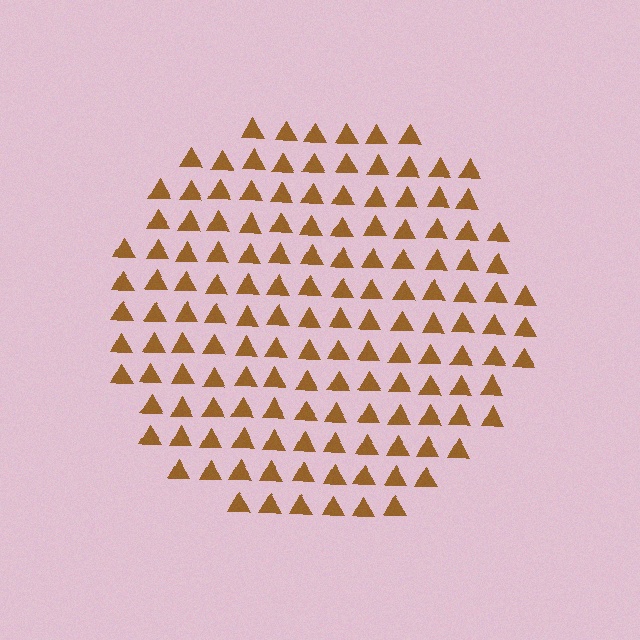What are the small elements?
The small elements are triangles.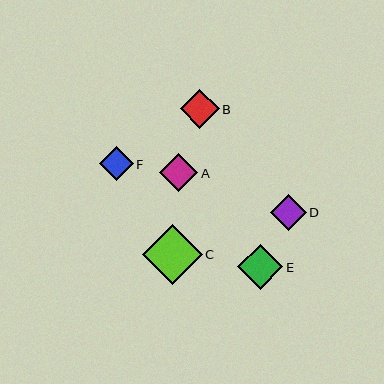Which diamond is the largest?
Diamond C is the largest with a size of approximately 60 pixels.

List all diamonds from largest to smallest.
From largest to smallest: C, E, B, A, D, F.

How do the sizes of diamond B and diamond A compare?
Diamond B and diamond A are approximately the same size.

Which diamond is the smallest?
Diamond F is the smallest with a size of approximately 34 pixels.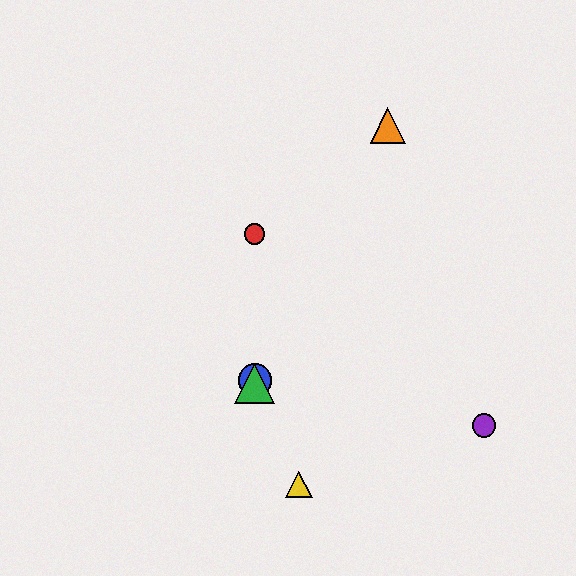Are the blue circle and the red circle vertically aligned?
Yes, both are at x≈255.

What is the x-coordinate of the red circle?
The red circle is at x≈255.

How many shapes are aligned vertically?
3 shapes (the red circle, the blue circle, the green triangle) are aligned vertically.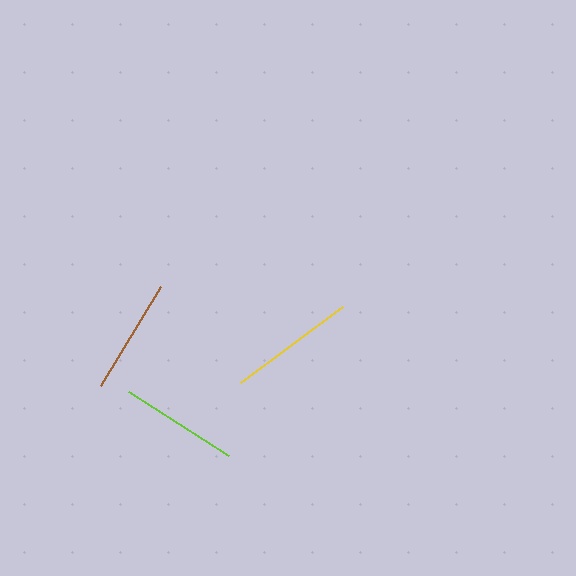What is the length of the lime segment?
The lime segment is approximately 118 pixels long.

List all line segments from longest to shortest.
From longest to shortest: yellow, lime, brown.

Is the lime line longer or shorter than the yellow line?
The yellow line is longer than the lime line.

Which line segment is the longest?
The yellow line is the longest at approximately 128 pixels.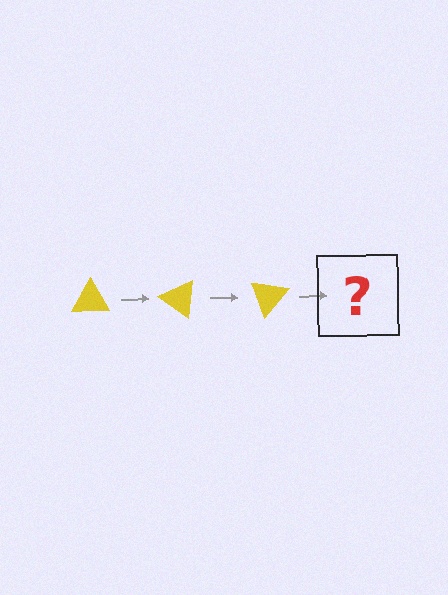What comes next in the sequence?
The next element should be a yellow triangle rotated 105 degrees.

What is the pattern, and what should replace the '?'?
The pattern is that the triangle rotates 35 degrees each step. The '?' should be a yellow triangle rotated 105 degrees.